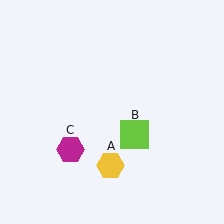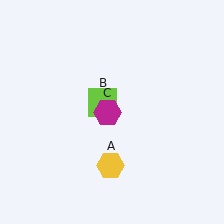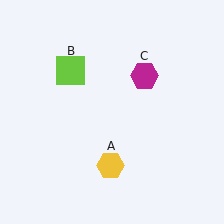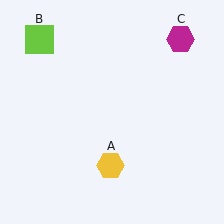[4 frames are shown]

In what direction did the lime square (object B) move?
The lime square (object B) moved up and to the left.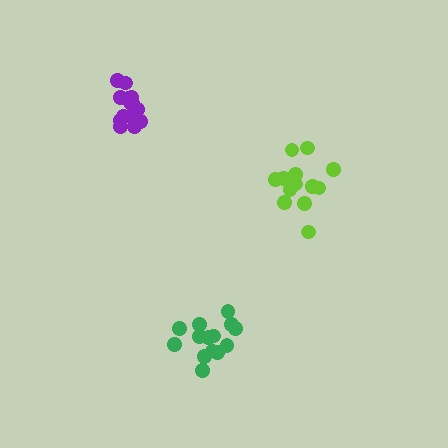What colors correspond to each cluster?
The clusters are colored: lime, green, purple.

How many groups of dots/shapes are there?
There are 3 groups.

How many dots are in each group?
Group 1: 14 dots, Group 2: 14 dots, Group 3: 15 dots (43 total).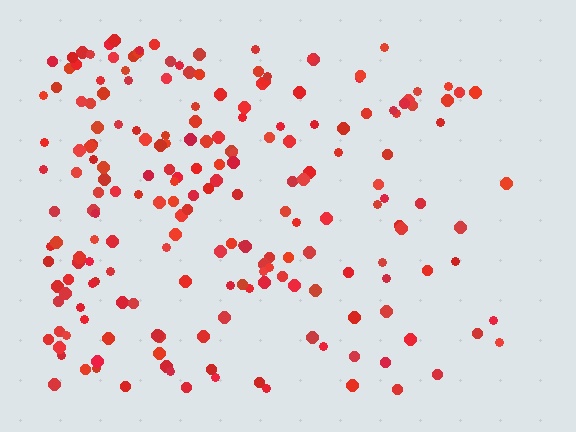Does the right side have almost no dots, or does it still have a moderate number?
Still a moderate number, just noticeably fewer than the left.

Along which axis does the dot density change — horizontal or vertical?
Horizontal.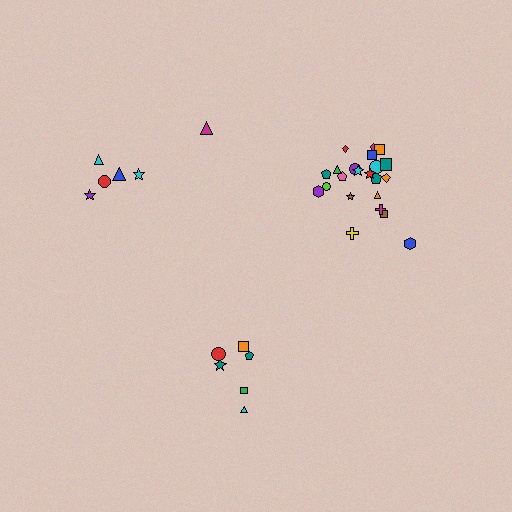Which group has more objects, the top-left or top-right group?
The top-right group.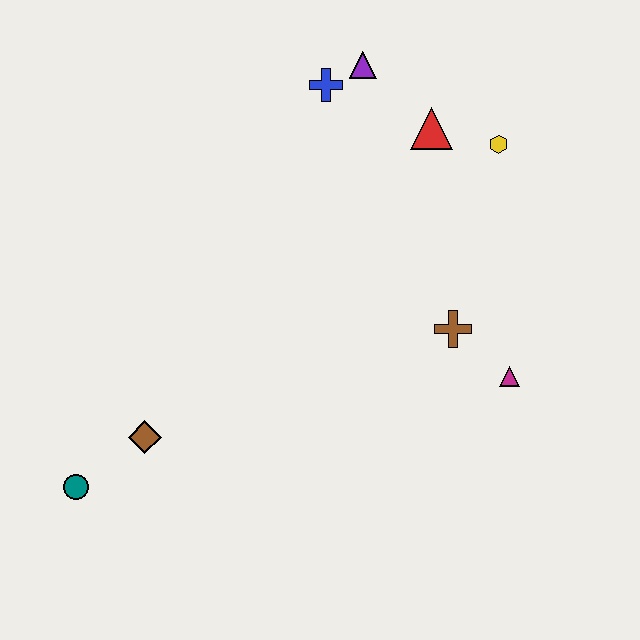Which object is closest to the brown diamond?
The teal circle is closest to the brown diamond.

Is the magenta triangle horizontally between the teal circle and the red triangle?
No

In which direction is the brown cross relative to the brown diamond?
The brown cross is to the right of the brown diamond.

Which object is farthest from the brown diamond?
The yellow hexagon is farthest from the brown diamond.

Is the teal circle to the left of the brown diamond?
Yes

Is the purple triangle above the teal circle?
Yes